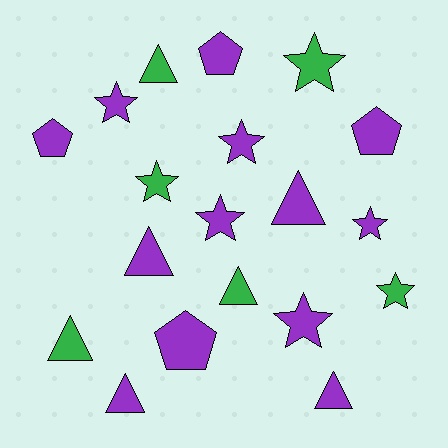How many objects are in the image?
There are 19 objects.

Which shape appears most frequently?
Star, with 8 objects.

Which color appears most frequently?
Purple, with 13 objects.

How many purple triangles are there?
There are 4 purple triangles.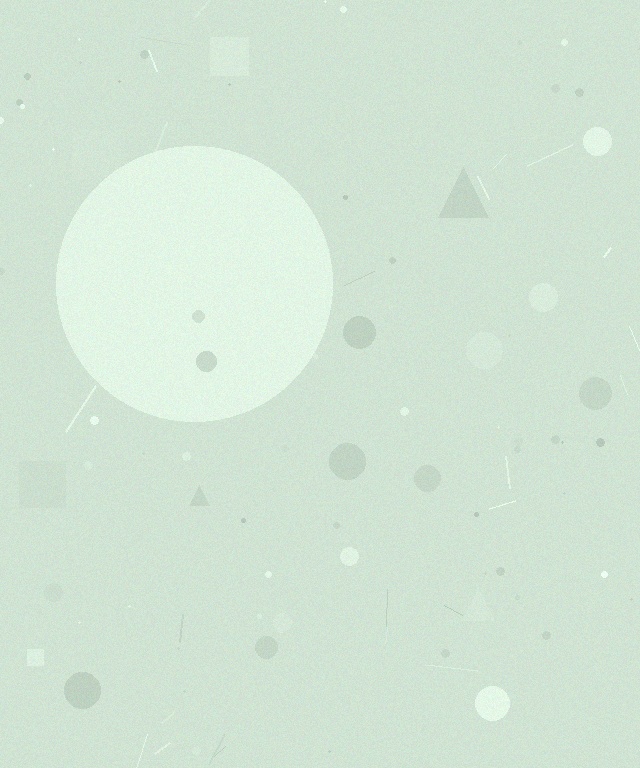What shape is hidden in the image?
A circle is hidden in the image.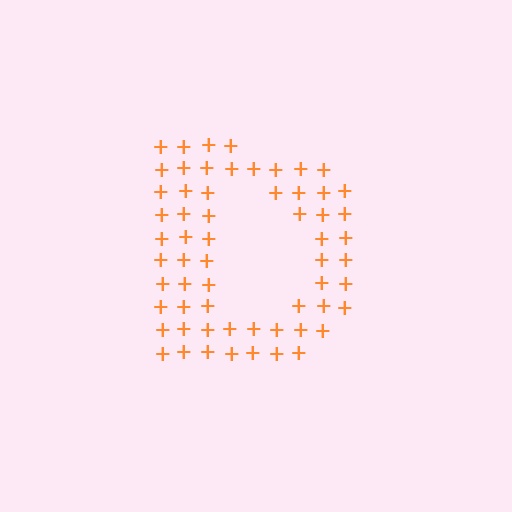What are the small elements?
The small elements are plus signs.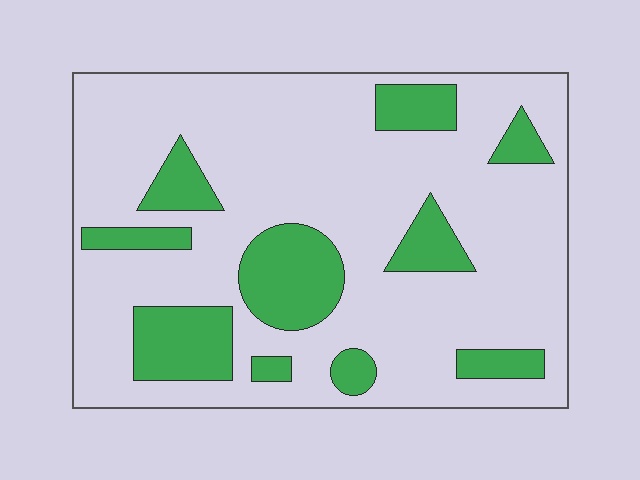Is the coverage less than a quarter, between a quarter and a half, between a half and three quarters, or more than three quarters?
Less than a quarter.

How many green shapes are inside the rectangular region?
10.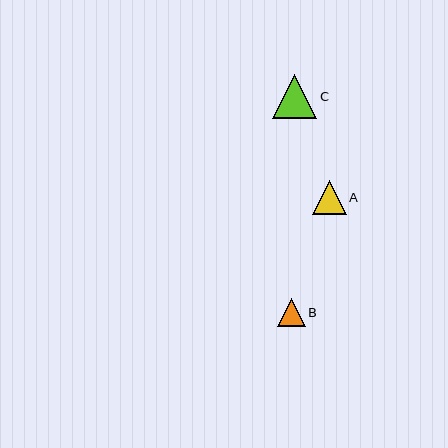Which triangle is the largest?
Triangle C is the largest with a size of approximately 44 pixels.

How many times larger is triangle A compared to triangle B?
Triangle A is approximately 1.2 times the size of triangle B.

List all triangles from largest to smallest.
From largest to smallest: C, A, B.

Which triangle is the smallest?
Triangle B is the smallest with a size of approximately 28 pixels.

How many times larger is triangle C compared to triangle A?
Triangle C is approximately 1.3 times the size of triangle A.